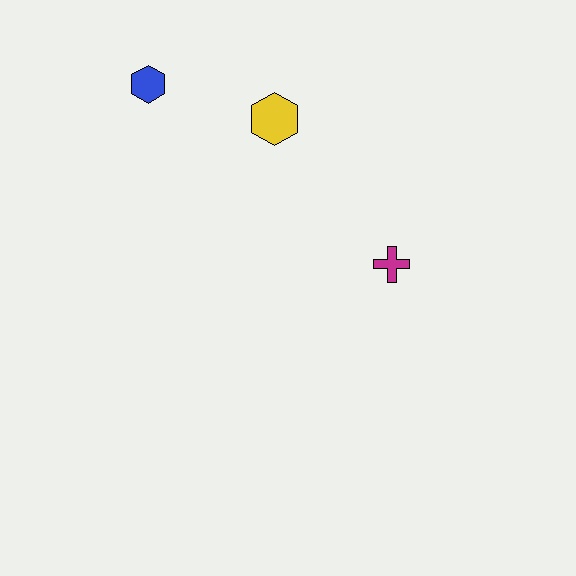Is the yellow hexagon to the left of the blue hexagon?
No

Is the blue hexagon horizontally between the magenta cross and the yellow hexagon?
No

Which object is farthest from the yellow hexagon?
The magenta cross is farthest from the yellow hexagon.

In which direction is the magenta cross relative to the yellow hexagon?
The magenta cross is below the yellow hexagon.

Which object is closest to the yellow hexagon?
The blue hexagon is closest to the yellow hexagon.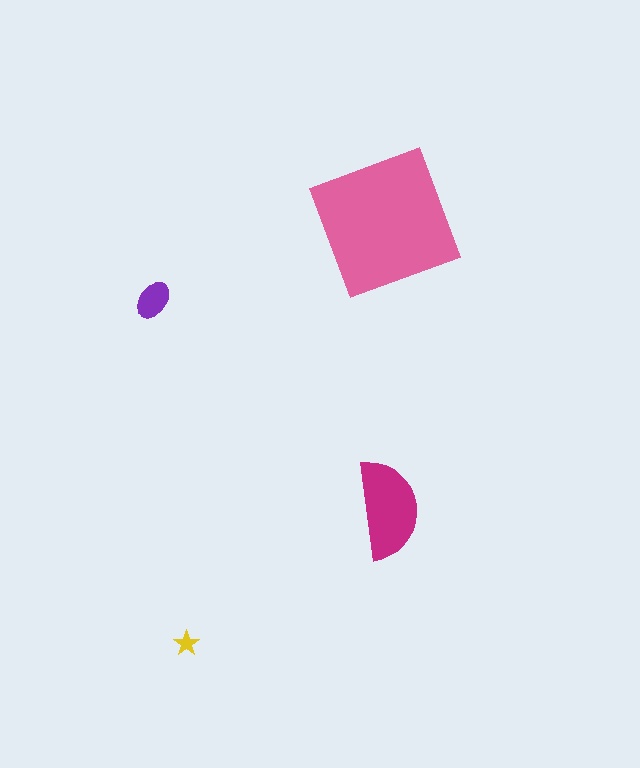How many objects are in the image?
There are 4 objects in the image.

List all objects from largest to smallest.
The pink square, the magenta semicircle, the purple ellipse, the yellow star.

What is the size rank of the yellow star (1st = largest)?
4th.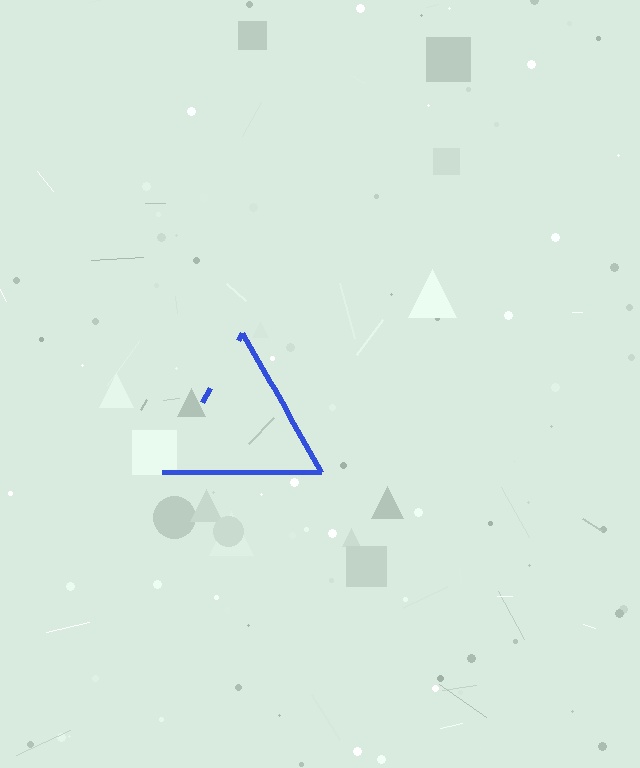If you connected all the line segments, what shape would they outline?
They would outline a triangle.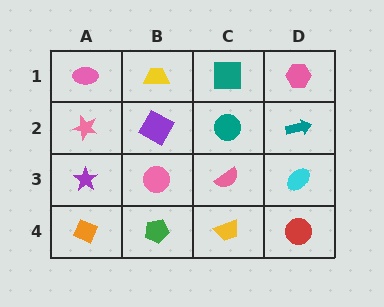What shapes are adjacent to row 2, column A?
A pink ellipse (row 1, column A), a purple star (row 3, column A), a purple square (row 2, column B).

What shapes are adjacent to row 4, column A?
A purple star (row 3, column A), a green pentagon (row 4, column B).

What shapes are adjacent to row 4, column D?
A cyan ellipse (row 3, column D), a yellow trapezoid (row 4, column C).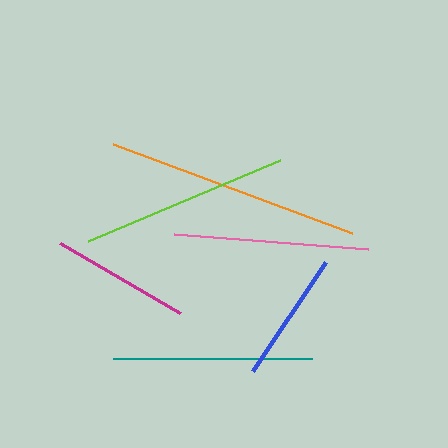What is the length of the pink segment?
The pink segment is approximately 195 pixels long.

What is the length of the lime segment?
The lime segment is approximately 208 pixels long.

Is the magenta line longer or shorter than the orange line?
The orange line is longer than the magenta line.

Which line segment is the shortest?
The blue line is the shortest at approximately 131 pixels.